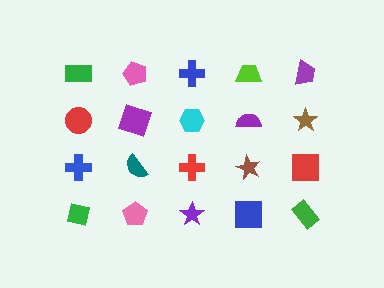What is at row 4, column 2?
A pink pentagon.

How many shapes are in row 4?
5 shapes.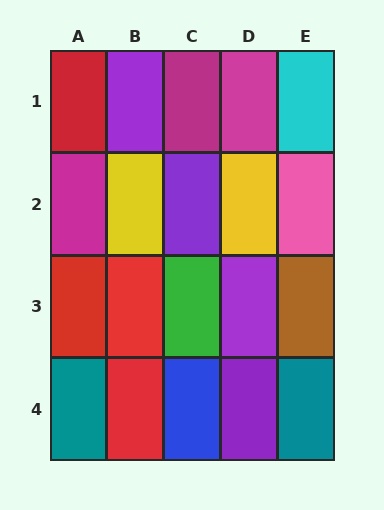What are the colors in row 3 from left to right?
Red, red, green, purple, brown.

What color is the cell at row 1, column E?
Cyan.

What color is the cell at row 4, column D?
Purple.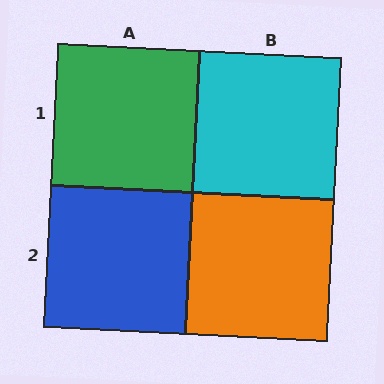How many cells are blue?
1 cell is blue.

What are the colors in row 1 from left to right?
Green, cyan.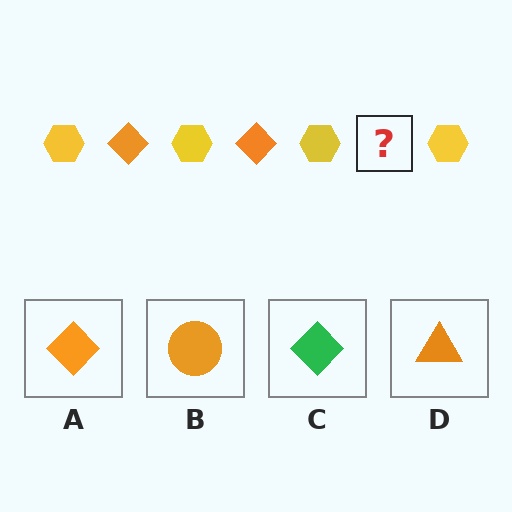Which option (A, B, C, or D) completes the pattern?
A.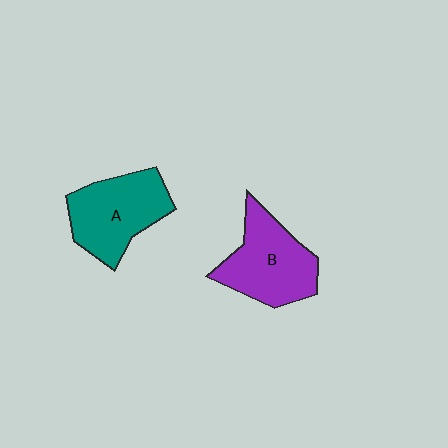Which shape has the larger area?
Shape B (purple).